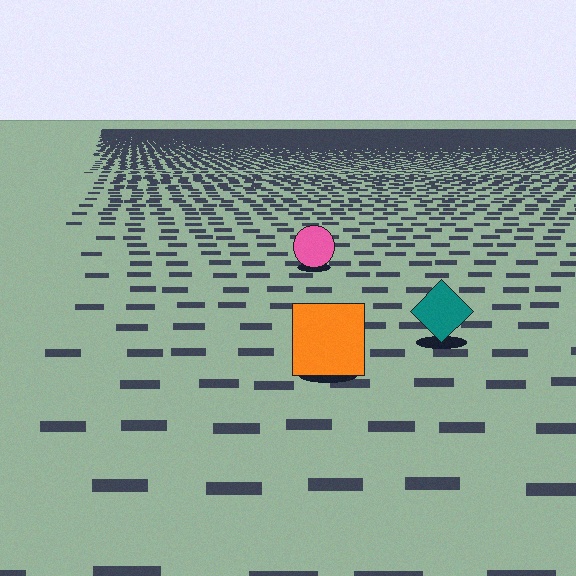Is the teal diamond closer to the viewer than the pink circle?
Yes. The teal diamond is closer — you can tell from the texture gradient: the ground texture is coarser near it.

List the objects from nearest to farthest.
From nearest to farthest: the orange square, the teal diamond, the pink circle.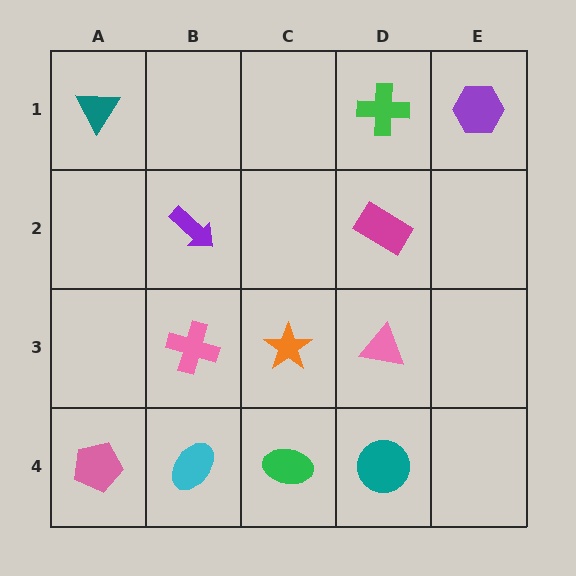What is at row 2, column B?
A purple arrow.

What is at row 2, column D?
A magenta rectangle.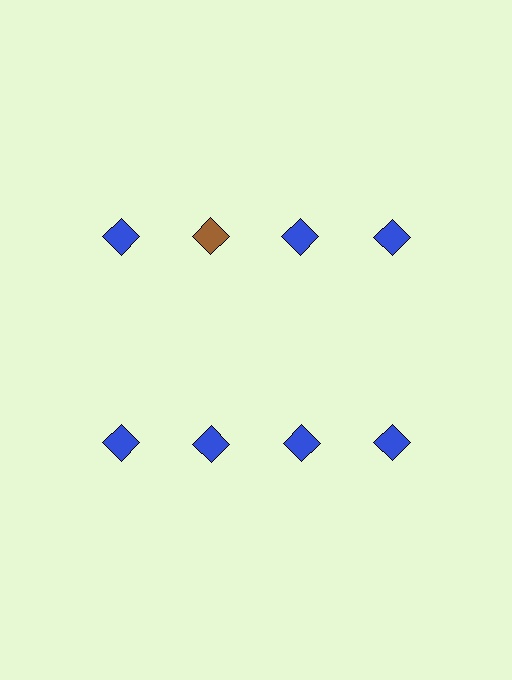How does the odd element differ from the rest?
It has a different color: brown instead of blue.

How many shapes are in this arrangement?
There are 8 shapes arranged in a grid pattern.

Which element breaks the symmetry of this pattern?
The brown diamond in the top row, second from left column breaks the symmetry. All other shapes are blue diamonds.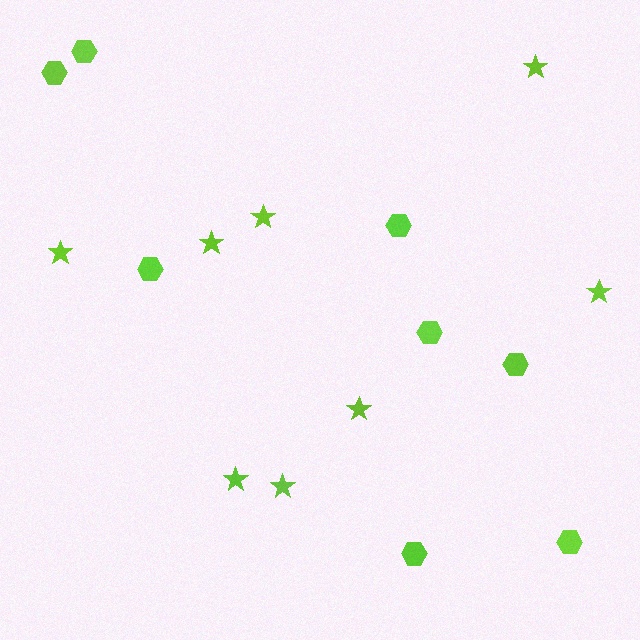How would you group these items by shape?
There are 2 groups: one group of stars (8) and one group of hexagons (8).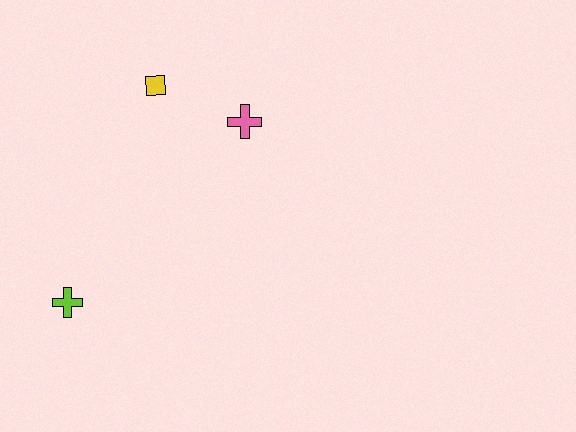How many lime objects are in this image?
There is 1 lime object.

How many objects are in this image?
There are 3 objects.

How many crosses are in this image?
There are 2 crosses.